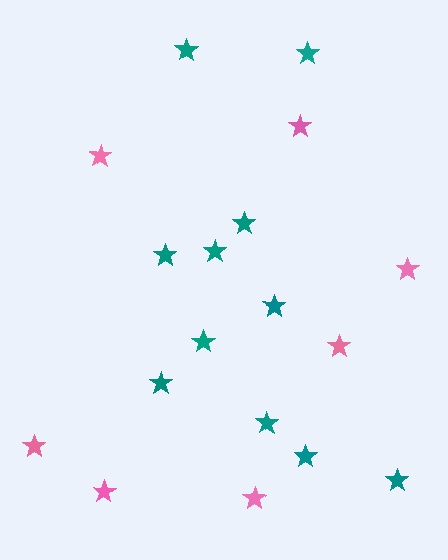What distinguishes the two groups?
There are 2 groups: one group of pink stars (7) and one group of teal stars (11).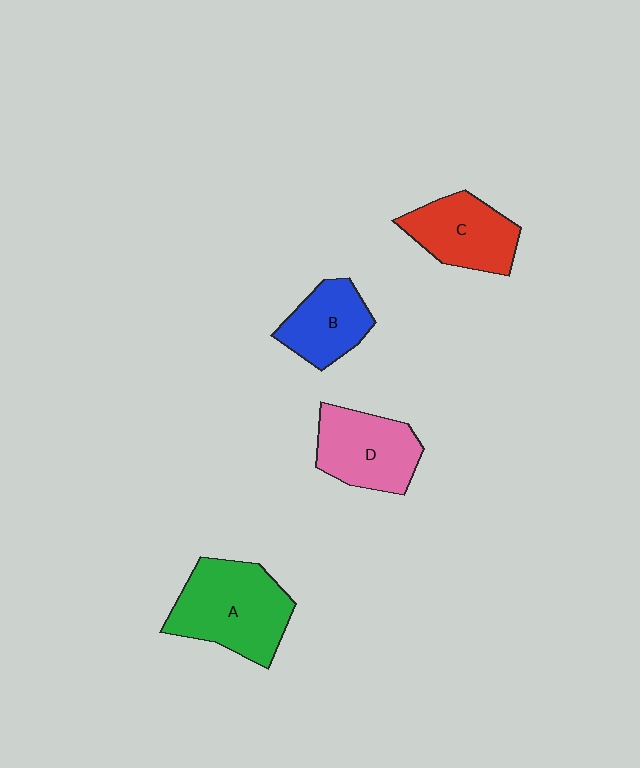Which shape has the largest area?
Shape A (green).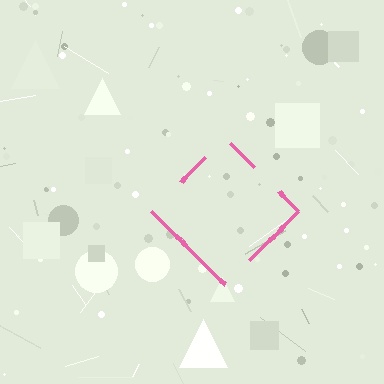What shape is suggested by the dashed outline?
The dashed outline suggests a diamond.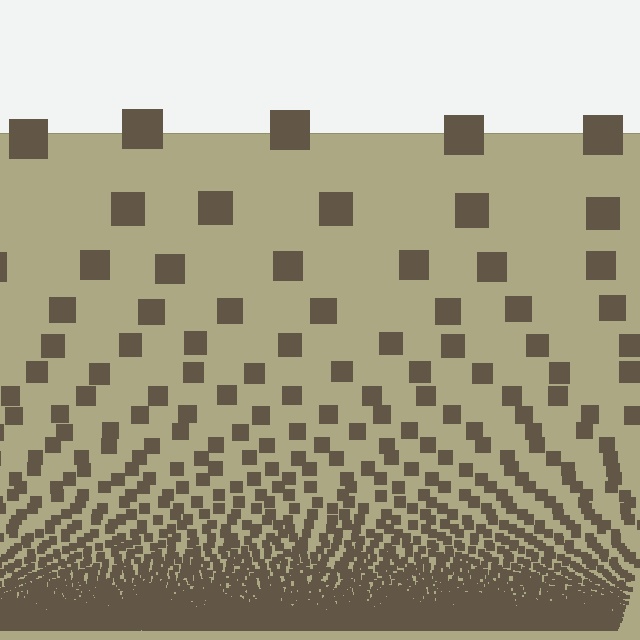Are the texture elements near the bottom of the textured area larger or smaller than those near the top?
Smaller. The gradient is inverted — elements near the bottom are smaller and denser.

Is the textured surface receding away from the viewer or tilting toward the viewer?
The surface appears to tilt toward the viewer. Texture elements get larger and sparser toward the top.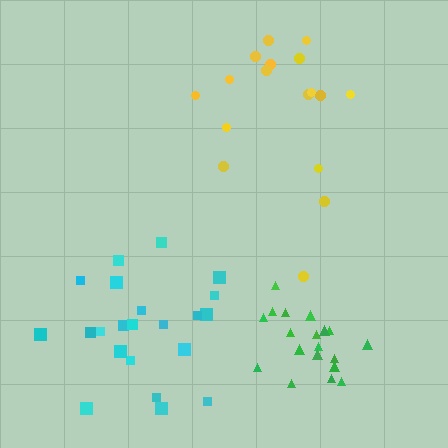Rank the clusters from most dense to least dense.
green, cyan, yellow.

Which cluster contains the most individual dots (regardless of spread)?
Cyan (22).